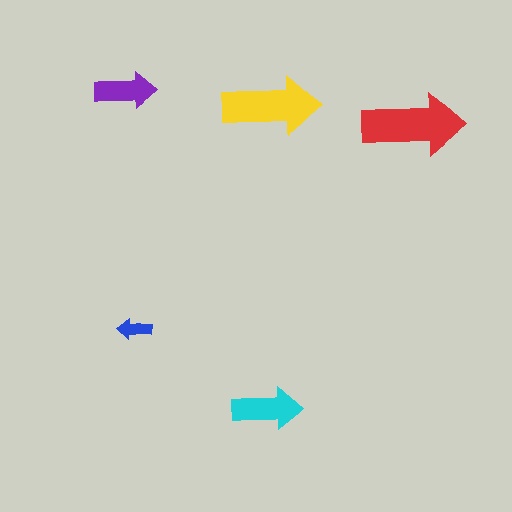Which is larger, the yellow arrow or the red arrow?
The red one.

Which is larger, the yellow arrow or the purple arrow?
The yellow one.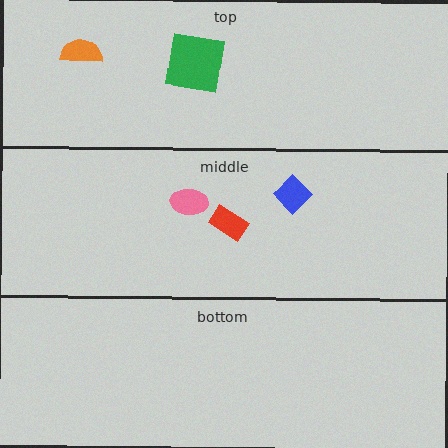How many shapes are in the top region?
2.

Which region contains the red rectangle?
The middle region.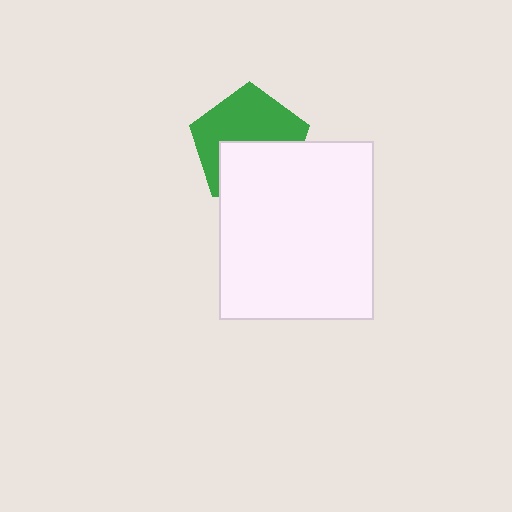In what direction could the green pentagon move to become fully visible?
The green pentagon could move up. That would shift it out from behind the white rectangle entirely.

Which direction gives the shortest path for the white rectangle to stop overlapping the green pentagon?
Moving down gives the shortest separation.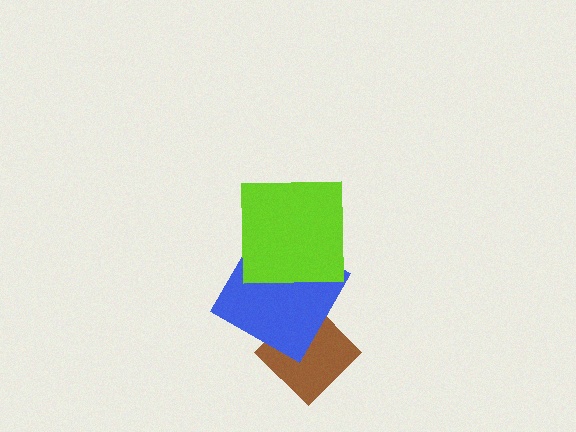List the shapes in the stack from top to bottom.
From top to bottom: the lime square, the blue square, the brown diamond.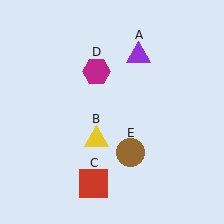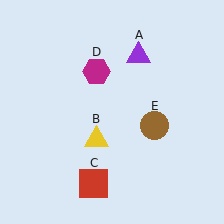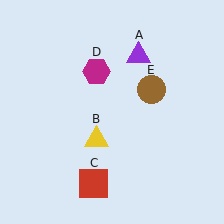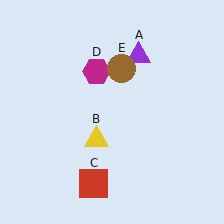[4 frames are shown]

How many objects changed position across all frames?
1 object changed position: brown circle (object E).